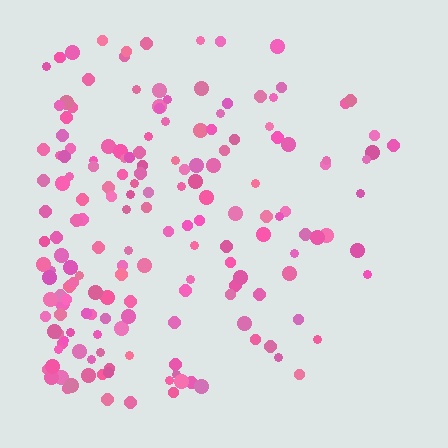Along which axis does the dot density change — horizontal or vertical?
Horizontal.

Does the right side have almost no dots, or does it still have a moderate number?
Still a moderate number, just noticeably fewer than the left.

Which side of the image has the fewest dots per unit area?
The right.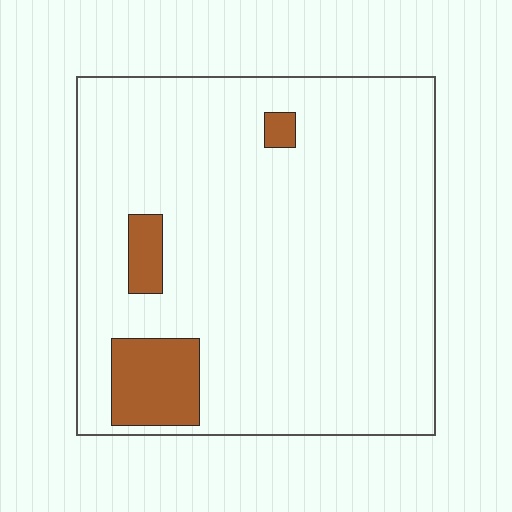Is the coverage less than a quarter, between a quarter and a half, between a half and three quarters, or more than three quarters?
Less than a quarter.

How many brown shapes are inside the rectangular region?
3.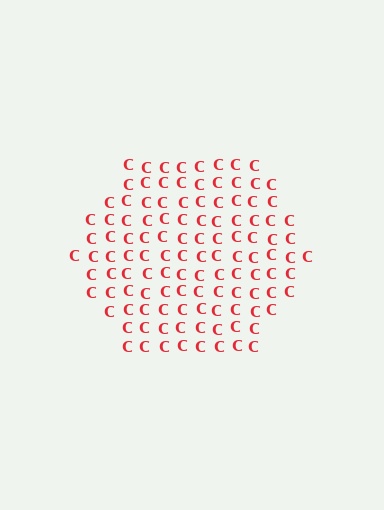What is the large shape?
The large shape is a hexagon.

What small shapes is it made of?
It is made of small letter C's.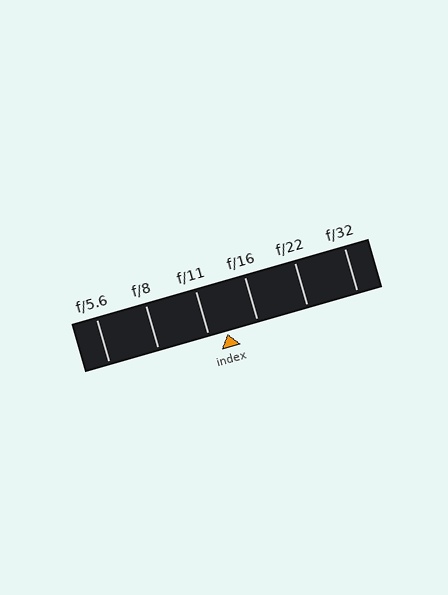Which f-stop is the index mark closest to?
The index mark is closest to f/11.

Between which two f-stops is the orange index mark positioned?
The index mark is between f/11 and f/16.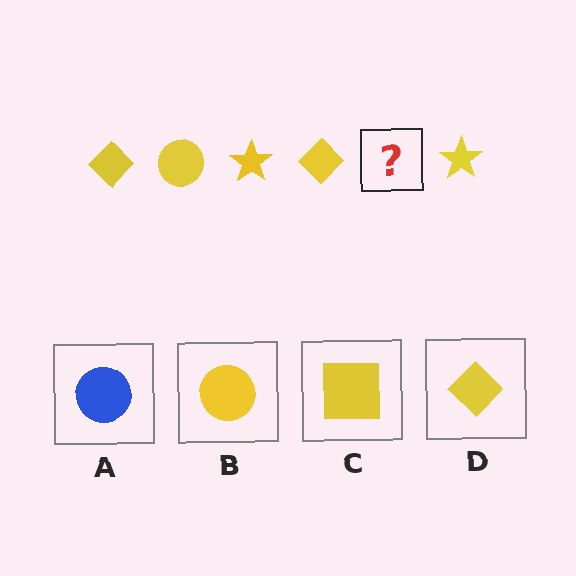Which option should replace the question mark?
Option B.